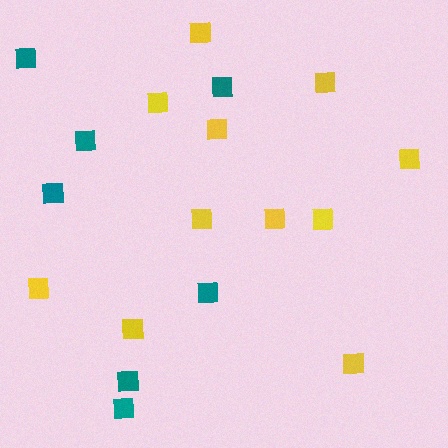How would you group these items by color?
There are 2 groups: one group of teal squares (7) and one group of yellow squares (11).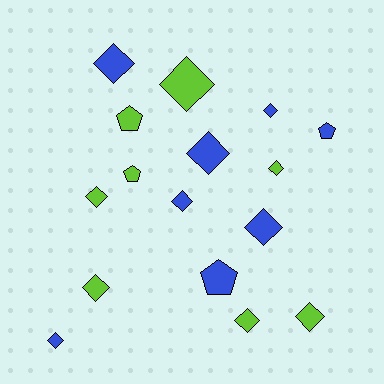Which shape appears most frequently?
Diamond, with 12 objects.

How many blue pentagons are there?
There are 2 blue pentagons.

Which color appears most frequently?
Blue, with 8 objects.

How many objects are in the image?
There are 16 objects.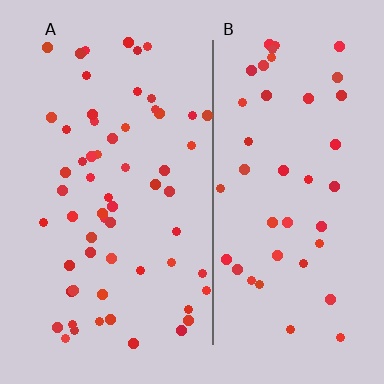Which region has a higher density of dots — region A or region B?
A (the left).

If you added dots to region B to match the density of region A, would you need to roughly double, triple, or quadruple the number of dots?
Approximately double.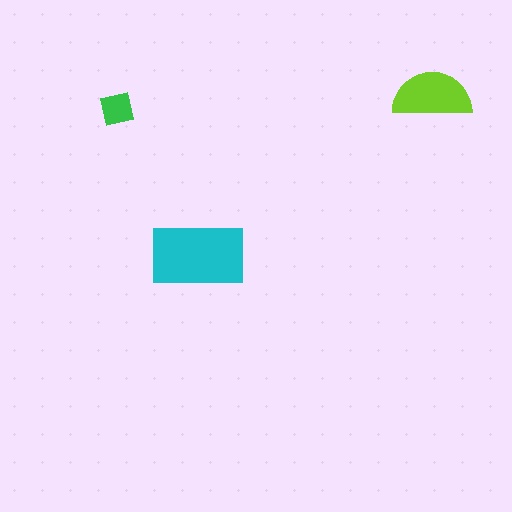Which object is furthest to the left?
The green square is leftmost.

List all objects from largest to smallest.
The cyan rectangle, the lime semicircle, the green square.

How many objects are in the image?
There are 3 objects in the image.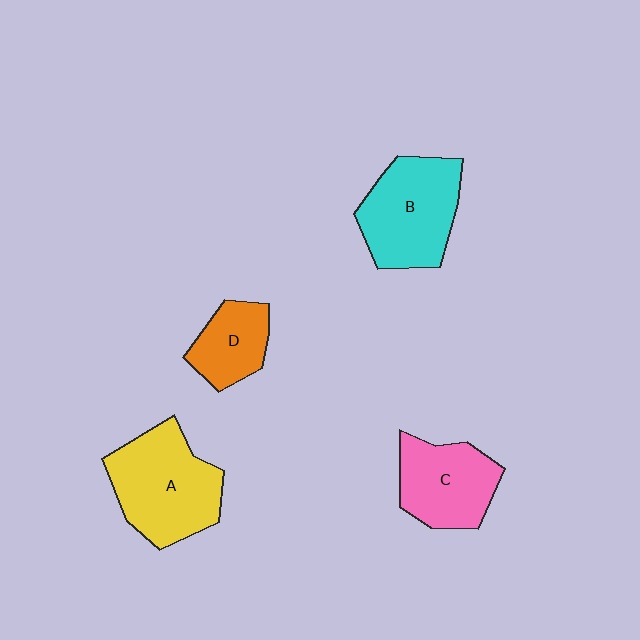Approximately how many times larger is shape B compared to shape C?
Approximately 1.2 times.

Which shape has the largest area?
Shape A (yellow).